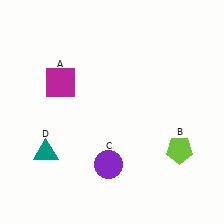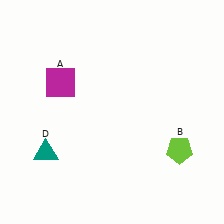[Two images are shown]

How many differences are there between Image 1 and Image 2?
There is 1 difference between the two images.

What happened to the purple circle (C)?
The purple circle (C) was removed in Image 2. It was in the bottom-left area of Image 1.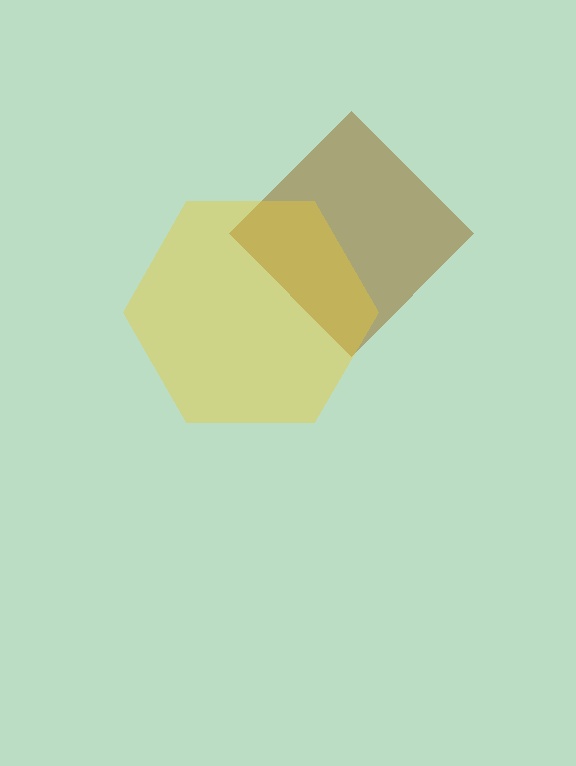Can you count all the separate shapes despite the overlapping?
Yes, there are 2 separate shapes.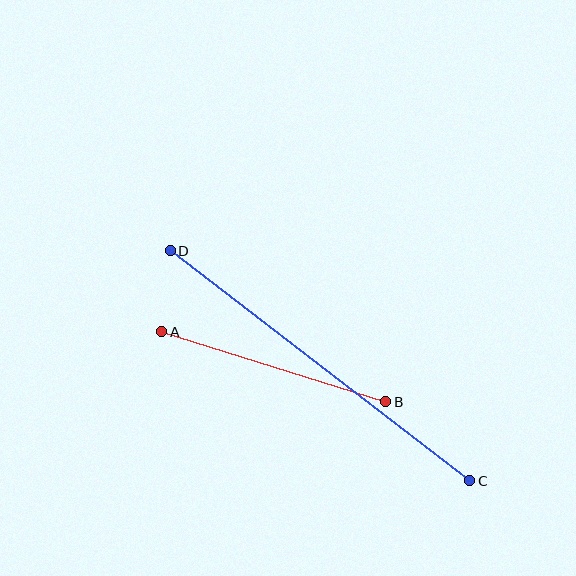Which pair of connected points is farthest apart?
Points C and D are farthest apart.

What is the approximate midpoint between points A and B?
The midpoint is at approximately (274, 367) pixels.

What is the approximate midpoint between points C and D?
The midpoint is at approximately (320, 366) pixels.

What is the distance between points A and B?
The distance is approximately 234 pixels.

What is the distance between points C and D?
The distance is approximately 377 pixels.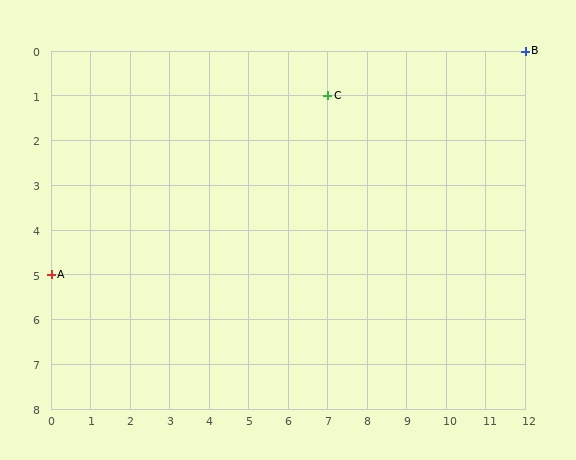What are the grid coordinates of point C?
Point C is at grid coordinates (7, 1).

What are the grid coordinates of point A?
Point A is at grid coordinates (0, 5).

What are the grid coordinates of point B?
Point B is at grid coordinates (12, 0).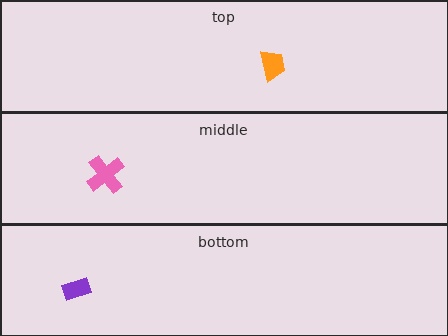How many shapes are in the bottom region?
1.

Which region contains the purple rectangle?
The bottom region.